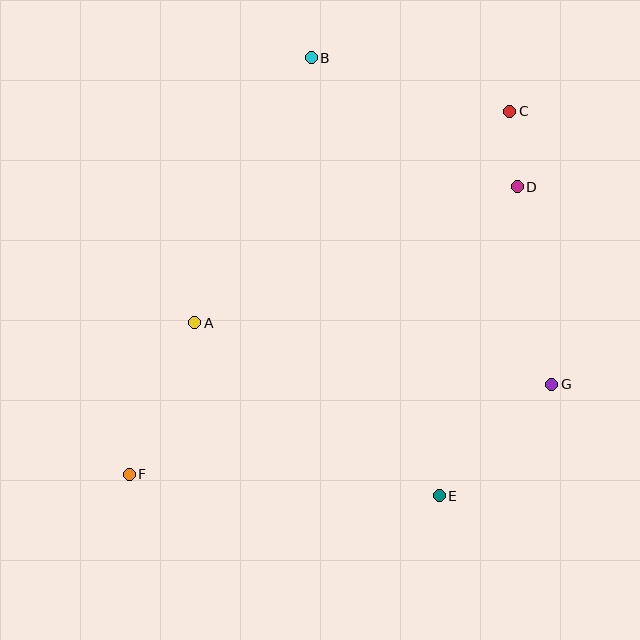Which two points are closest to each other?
Points C and D are closest to each other.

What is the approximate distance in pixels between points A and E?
The distance between A and E is approximately 300 pixels.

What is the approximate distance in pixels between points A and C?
The distance between A and C is approximately 379 pixels.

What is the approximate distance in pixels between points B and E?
The distance between B and E is approximately 456 pixels.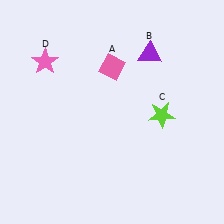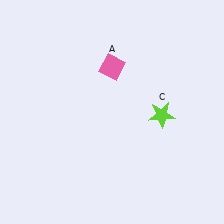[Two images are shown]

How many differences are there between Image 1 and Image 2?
There are 2 differences between the two images.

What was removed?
The pink star (D), the purple triangle (B) were removed in Image 2.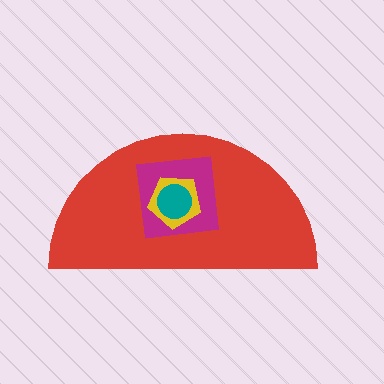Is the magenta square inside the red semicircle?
Yes.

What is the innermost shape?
The teal circle.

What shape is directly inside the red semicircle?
The magenta square.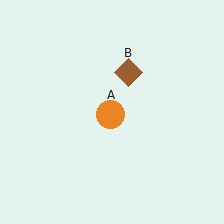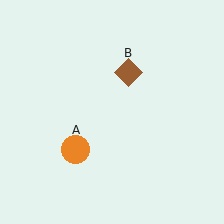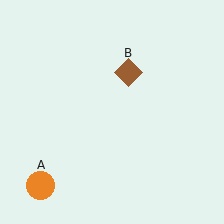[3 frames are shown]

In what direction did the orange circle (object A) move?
The orange circle (object A) moved down and to the left.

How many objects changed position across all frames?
1 object changed position: orange circle (object A).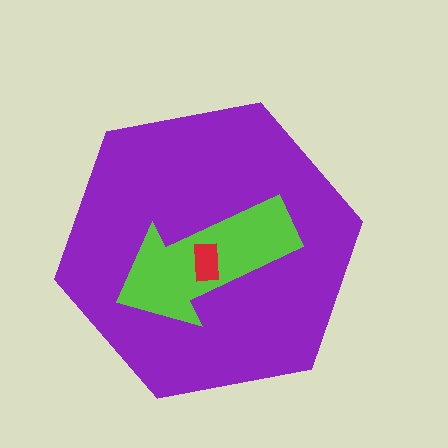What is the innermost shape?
The red rectangle.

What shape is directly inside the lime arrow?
The red rectangle.